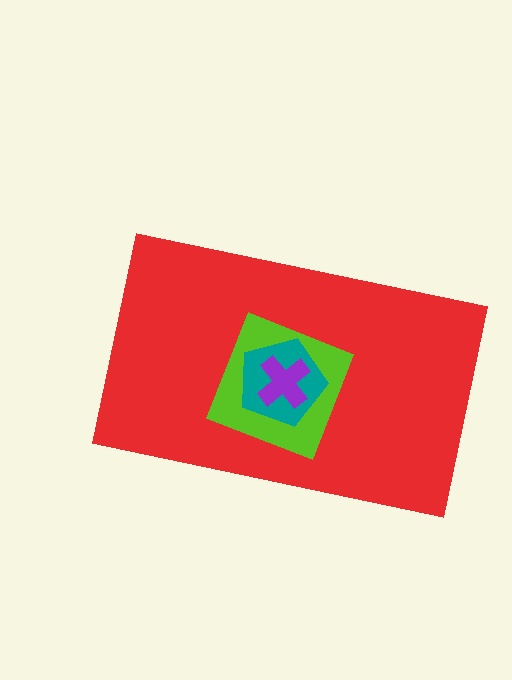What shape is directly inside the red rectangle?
The lime square.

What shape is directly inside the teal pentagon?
The purple cross.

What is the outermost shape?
The red rectangle.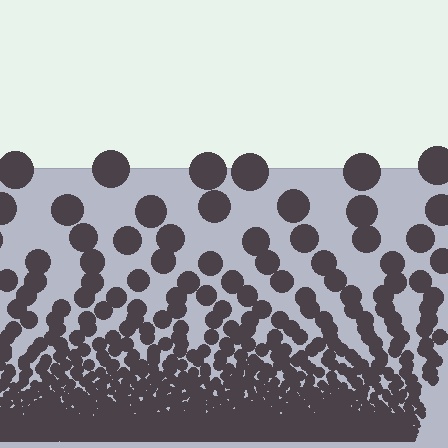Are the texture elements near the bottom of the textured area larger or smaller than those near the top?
Smaller. The gradient is inverted — elements near the bottom are smaller and denser.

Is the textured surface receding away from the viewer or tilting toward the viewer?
The surface appears to tilt toward the viewer. Texture elements get larger and sparser toward the top.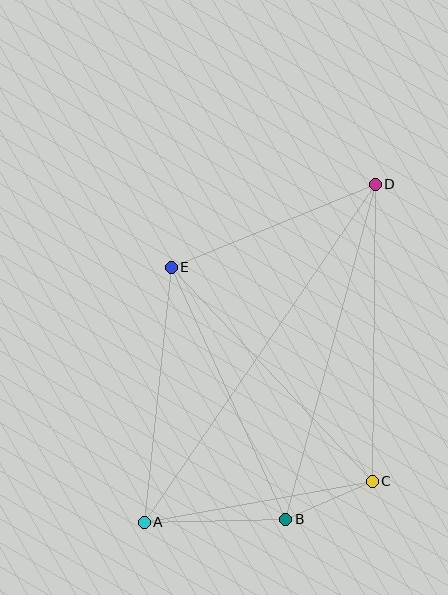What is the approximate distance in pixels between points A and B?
The distance between A and B is approximately 142 pixels.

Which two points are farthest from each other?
Points A and D are farthest from each other.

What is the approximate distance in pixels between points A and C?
The distance between A and C is approximately 232 pixels.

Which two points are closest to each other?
Points B and C are closest to each other.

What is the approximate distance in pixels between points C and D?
The distance between C and D is approximately 297 pixels.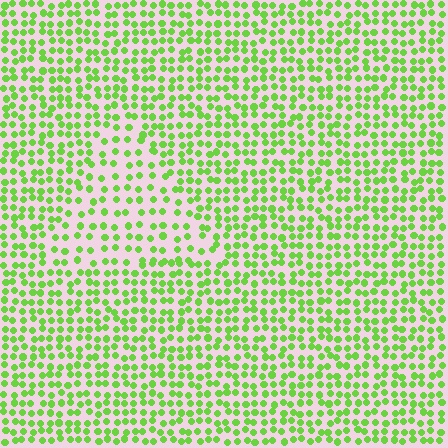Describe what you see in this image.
The image contains small lime elements arranged at two different densities. A triangle-shaped region is visible where the elements are less densely packed than the surrounding area.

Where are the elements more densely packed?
The elements are more densely packed outside the triangle boundary.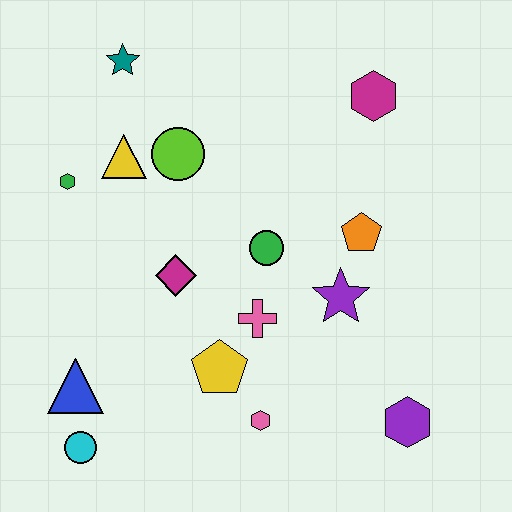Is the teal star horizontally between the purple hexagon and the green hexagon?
Yes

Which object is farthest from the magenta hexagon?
The cyan circle is farthest from the magenta hexagon.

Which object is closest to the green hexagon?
The yellow triangle is closest to the green hexagon.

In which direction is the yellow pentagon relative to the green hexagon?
The yellow pentagon is below the green hexagon.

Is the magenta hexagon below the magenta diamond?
No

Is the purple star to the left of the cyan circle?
No